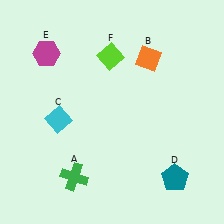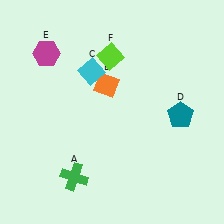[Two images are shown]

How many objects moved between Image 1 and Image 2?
3 objects moved between the two images.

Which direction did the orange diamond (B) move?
The orange diamond (B) moved left.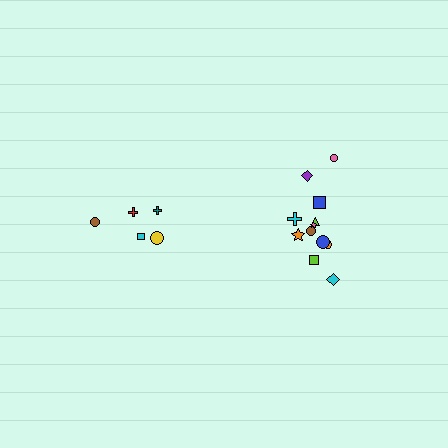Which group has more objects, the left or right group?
The right group.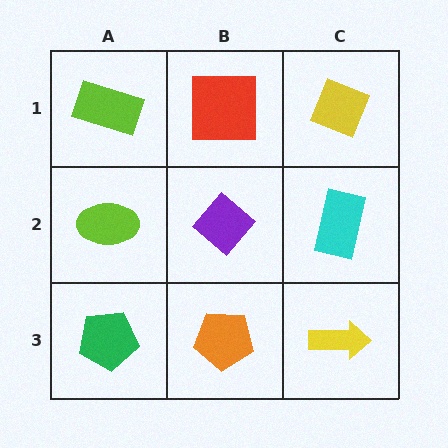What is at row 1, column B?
A red square.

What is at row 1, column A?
A lime rectangle.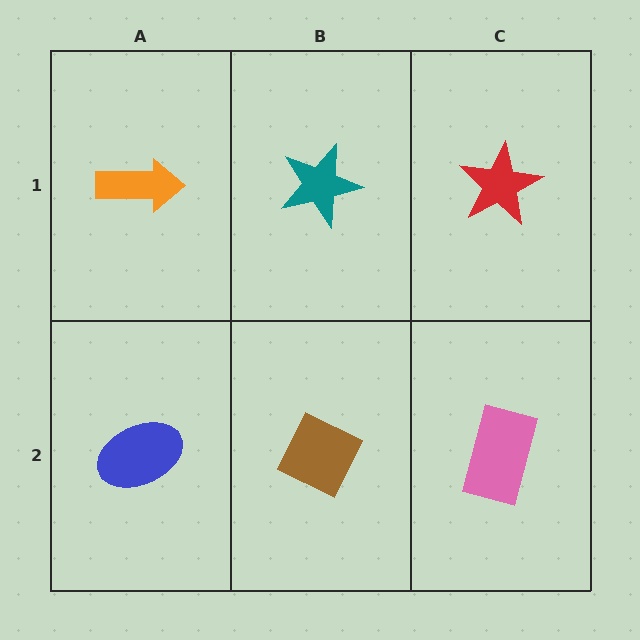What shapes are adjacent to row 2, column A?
An orange arrow (row 1, column A), a brown diamond (row 2, column B).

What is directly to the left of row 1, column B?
An orange arrow.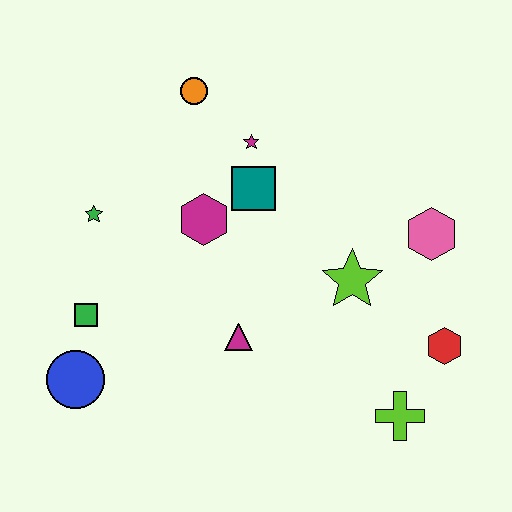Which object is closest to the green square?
The blue circle is closest to the green square.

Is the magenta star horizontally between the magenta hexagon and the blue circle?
No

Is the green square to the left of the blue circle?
No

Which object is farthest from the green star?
The red hexagon is farthest from the green star.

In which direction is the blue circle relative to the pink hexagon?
The blue circle is to the left of the pink hexagon.